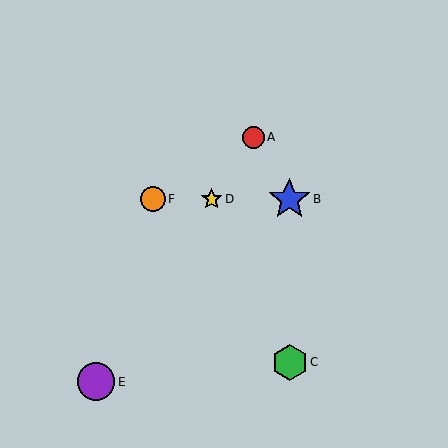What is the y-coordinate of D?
Object D is at y≈199.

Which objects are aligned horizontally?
Objects B, D, F are aligned horizontally.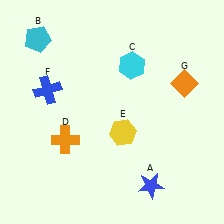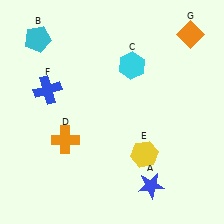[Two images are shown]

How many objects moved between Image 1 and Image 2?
2 objects moved between the two images.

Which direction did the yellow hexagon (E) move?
The yellow hexagon (E) moved down.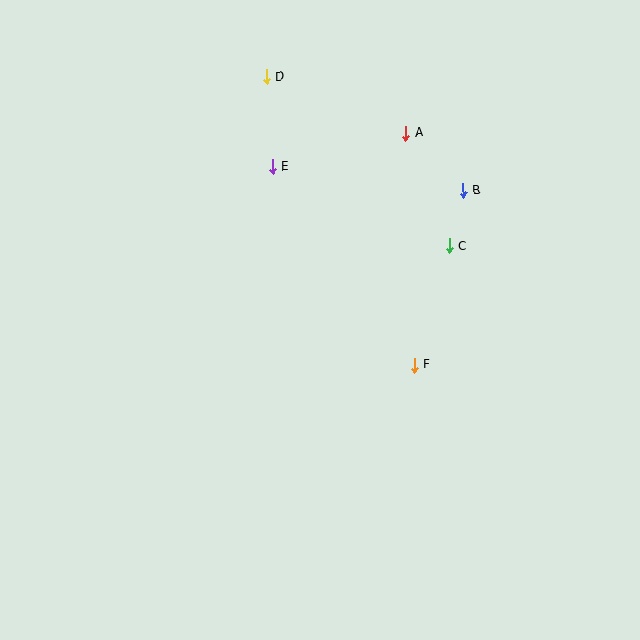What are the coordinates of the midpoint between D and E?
The midpoint between D and E is at (270, 122).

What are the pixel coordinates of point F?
Point F is at (414, 365).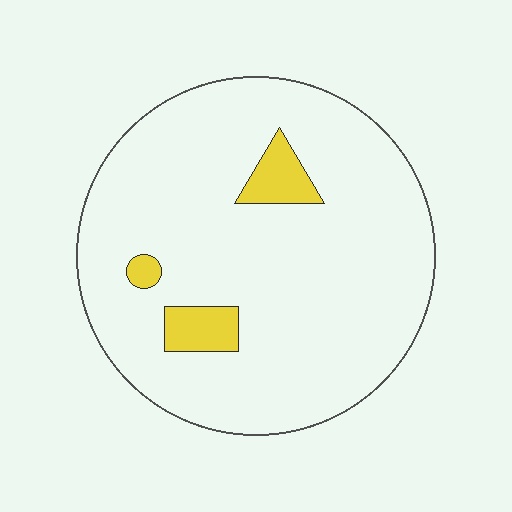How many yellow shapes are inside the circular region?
3.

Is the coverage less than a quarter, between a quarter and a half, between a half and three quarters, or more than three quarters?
Less than a quarter.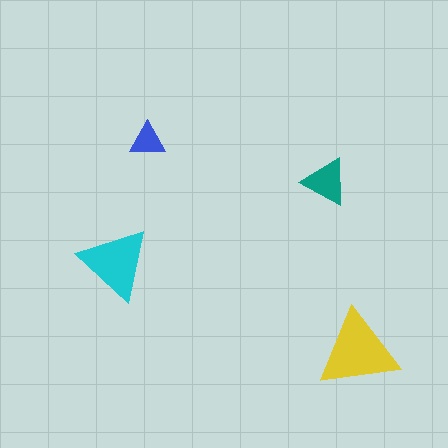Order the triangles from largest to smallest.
the yellow one, the cyan one, the teal one, the blue one.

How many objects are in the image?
There are 4 objects in the image.